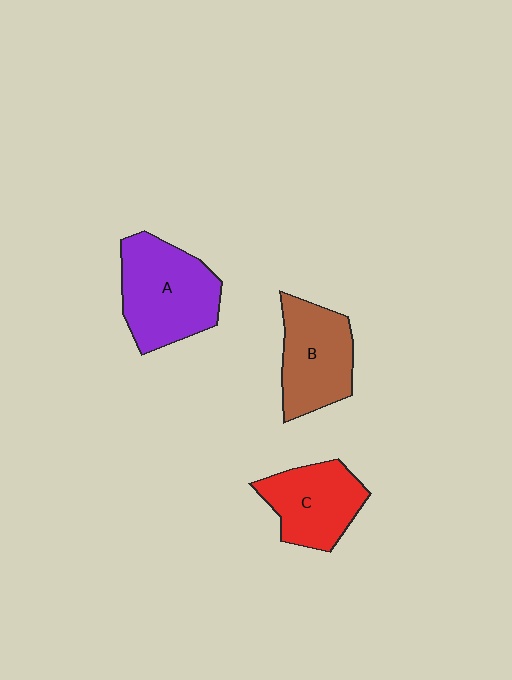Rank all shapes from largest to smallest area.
From largest to smallest: A (purple), B (brown), C (red).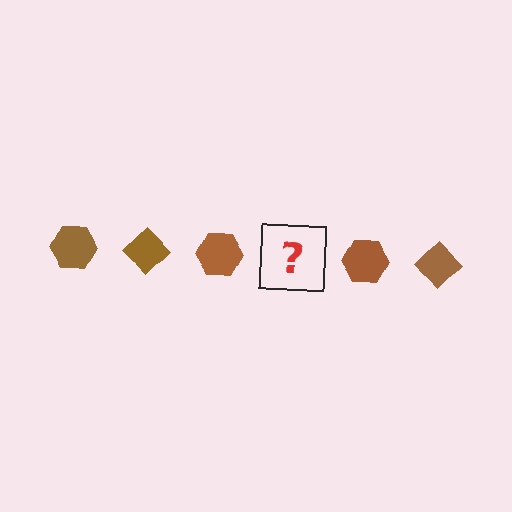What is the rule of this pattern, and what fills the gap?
The rule is that the pattern cycles through hexagon, diamond shapes in brown. The gap should be filled with a brown diamond.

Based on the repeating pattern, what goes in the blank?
The blank should be a brown diamond.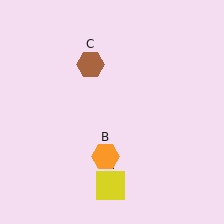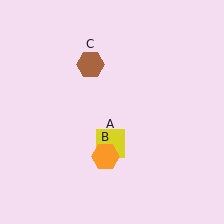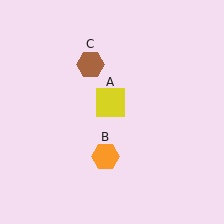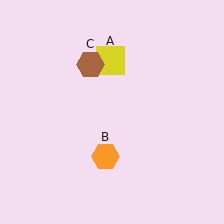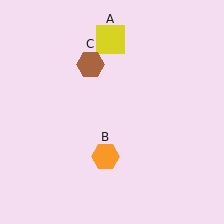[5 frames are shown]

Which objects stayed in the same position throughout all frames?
Orange hexagon (object B) and brown hexagon (object C) remained stationary.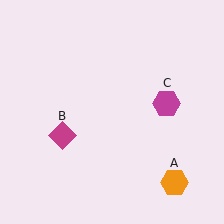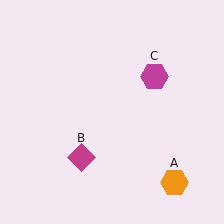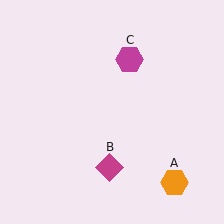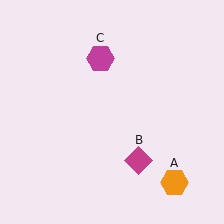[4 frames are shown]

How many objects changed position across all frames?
2 objects changed position: magenta diamond (object B), magenta hexagon (object C).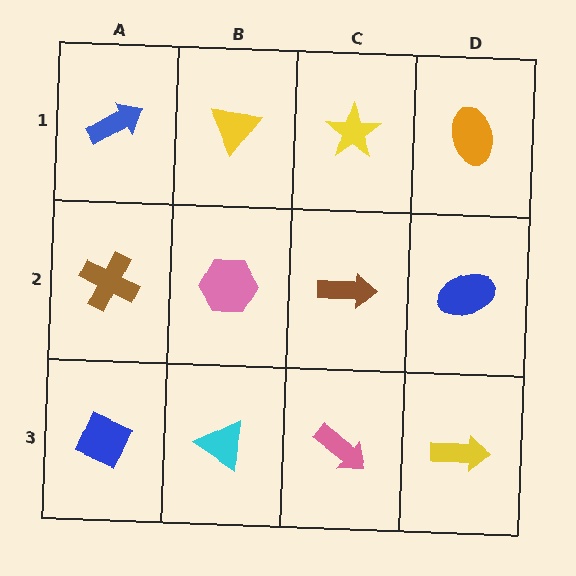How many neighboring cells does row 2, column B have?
4.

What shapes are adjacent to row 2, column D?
An orange ellipse (row 1, column D), a yellow arrow (row 3, column D), a brown arrow (row 2, column C).